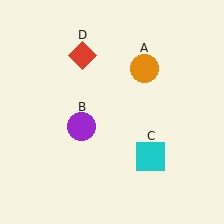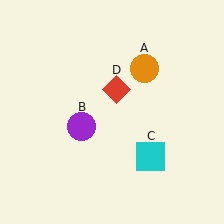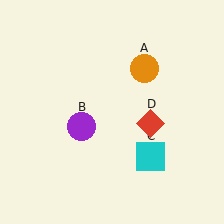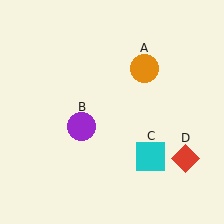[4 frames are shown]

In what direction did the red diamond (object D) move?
The red diamond (object D) moved down and to the right.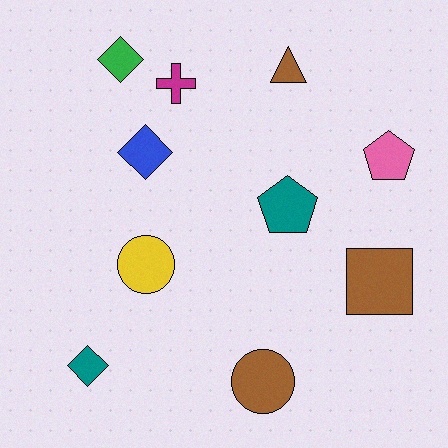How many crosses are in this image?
There is 1 cross.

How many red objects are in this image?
There are no red objects.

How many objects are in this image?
There are 10 objects.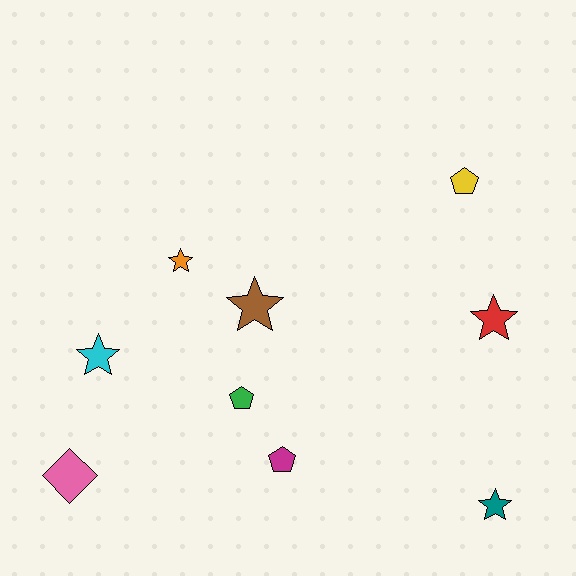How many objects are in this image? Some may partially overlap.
There are 9 objects.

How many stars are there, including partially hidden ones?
There are 5 stars.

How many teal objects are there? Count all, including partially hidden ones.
There is 1 teal object.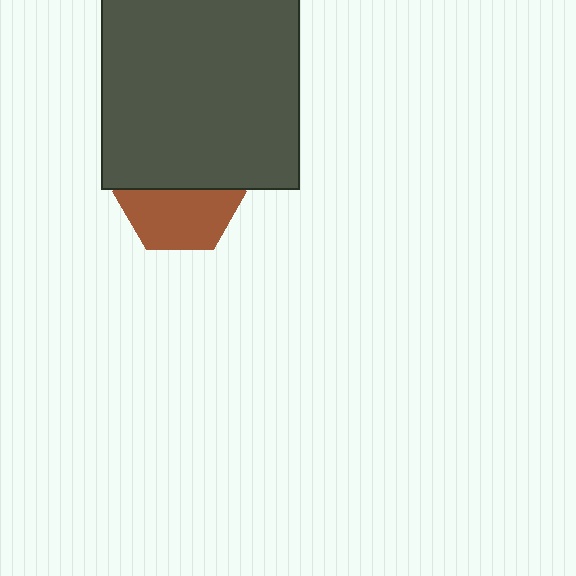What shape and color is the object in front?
The object in front is a dark gray rectangle.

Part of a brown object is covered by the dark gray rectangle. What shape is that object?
It is a hexagon.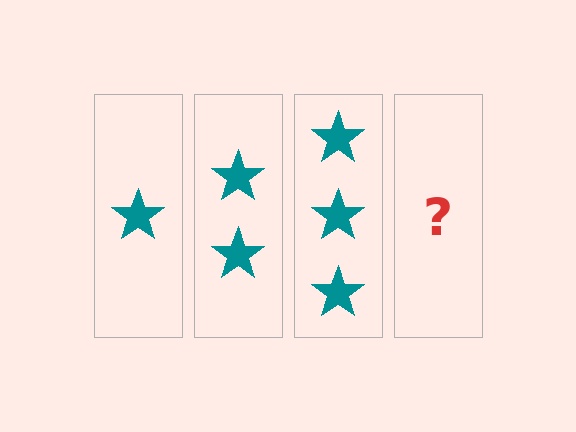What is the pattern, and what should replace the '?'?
The pattern is that each step adds one more star. The '?' should be 4 stars.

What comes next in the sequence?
The next element should be 4 stars.